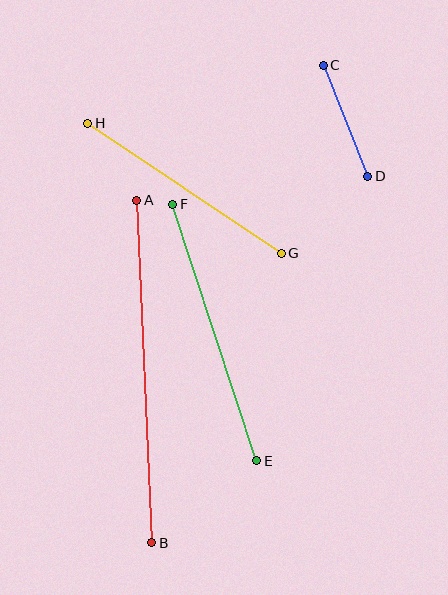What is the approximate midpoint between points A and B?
The midpoint is at approximately (144, 371) pixels.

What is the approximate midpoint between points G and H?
The midpoint is at approximately (184, 188) pixels.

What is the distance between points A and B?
The distance is approximately 343 pixels.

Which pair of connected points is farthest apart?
Points A and B are farthest apart.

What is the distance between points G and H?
The distance is approximately 233 pixels.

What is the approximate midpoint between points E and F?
The midpoint is at approximately (215, 332) pixels.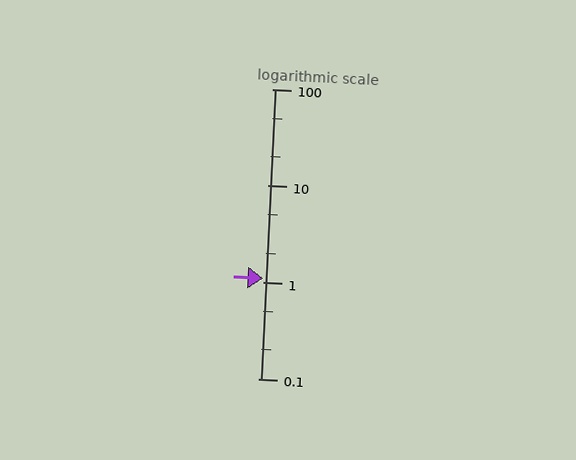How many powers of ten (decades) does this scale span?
The scale spans 3 decades, from 0.1 to 100.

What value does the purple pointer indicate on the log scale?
The pointer indicates approximately 1.1.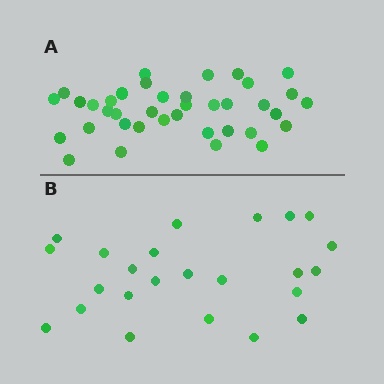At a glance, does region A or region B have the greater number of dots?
Region A (the top region) has more dots.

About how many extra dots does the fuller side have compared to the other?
Region A has approximately 15 more dots than region B.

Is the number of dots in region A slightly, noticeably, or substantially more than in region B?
Region A has substantially more. The ratio is roughly 1.6 to 1.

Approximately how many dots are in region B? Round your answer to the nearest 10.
About 20 dots. (The exact count is 24, which rounds to 20.)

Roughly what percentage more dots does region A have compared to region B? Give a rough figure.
About 60% more.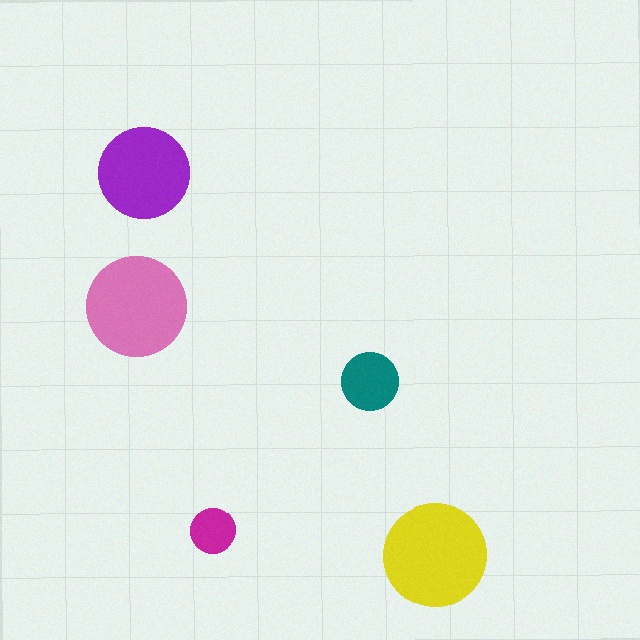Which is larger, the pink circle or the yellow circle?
The yellow one.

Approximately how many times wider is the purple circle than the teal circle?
About 1.5 times wider.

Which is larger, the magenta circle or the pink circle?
The pink one.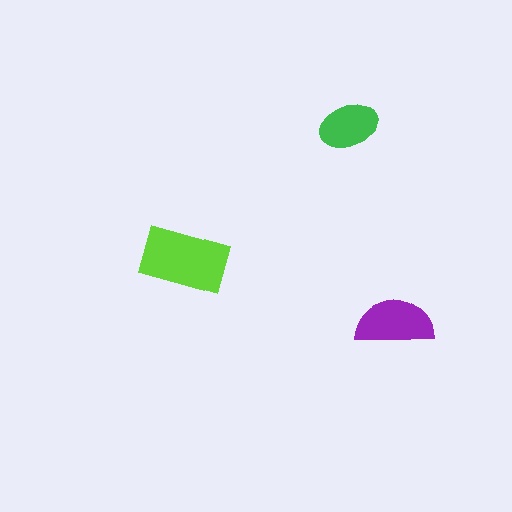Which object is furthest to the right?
The purple semicircle is rightmost.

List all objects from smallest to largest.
The green ellipse, the purple semicircle, the lime rectangle.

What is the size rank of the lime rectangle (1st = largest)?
1st.